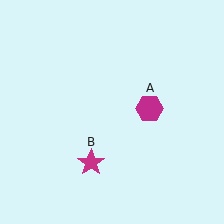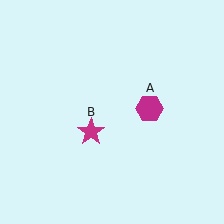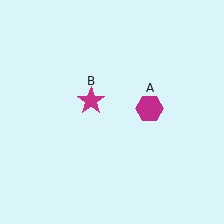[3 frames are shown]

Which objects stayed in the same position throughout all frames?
Magenta hexagon (object A) remained stationary.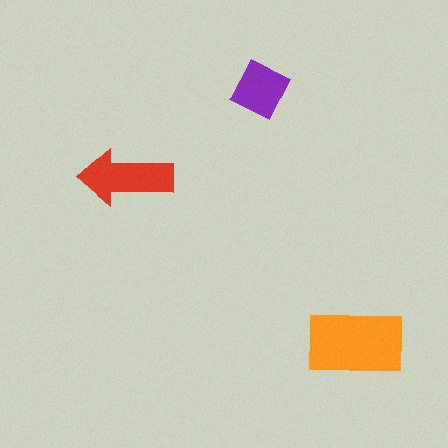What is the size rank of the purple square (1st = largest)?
3rd.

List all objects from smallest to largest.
The purple square, the red arrow, the orange rectangle.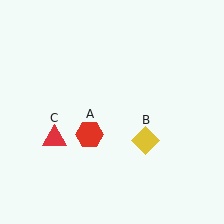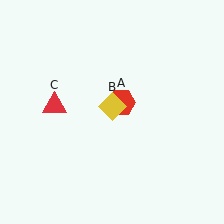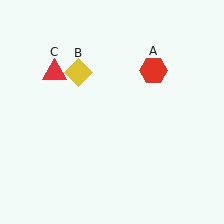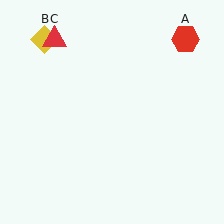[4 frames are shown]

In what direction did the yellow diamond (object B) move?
The yellow diamond (object B) moved up and to the left.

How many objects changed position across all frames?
3 objects changed position: red hexagon (object A), yellow diamond (object B), red triangle (object C).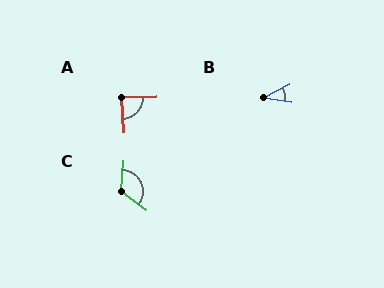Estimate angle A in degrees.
Approximately 87 degrees.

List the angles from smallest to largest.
B (35°), A (87°), C (122°).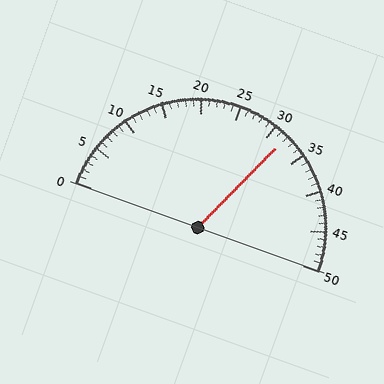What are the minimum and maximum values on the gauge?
The gauge ranges from 0 to 50.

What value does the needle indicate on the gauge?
The needle indicates approximately 32.